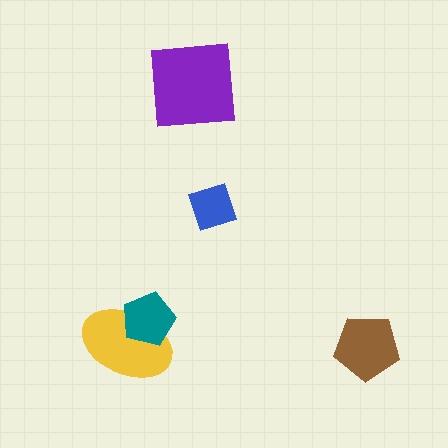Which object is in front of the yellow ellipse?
The teal pentagon is in front of the yellow ellipse.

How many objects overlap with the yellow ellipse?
1 object overlaps with the yellow ellipse.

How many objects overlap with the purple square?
0 objects overlap with the purple square.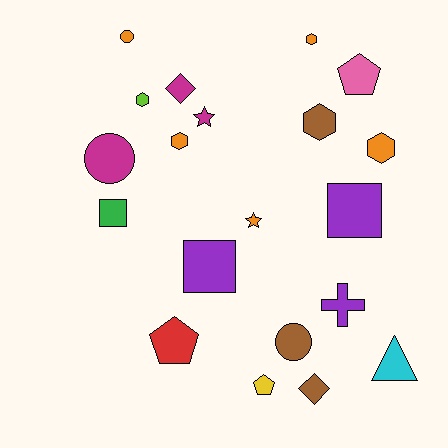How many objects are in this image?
There are 20 objects.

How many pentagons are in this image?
There are 3 pentagons.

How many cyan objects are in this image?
There is 1 cyan object.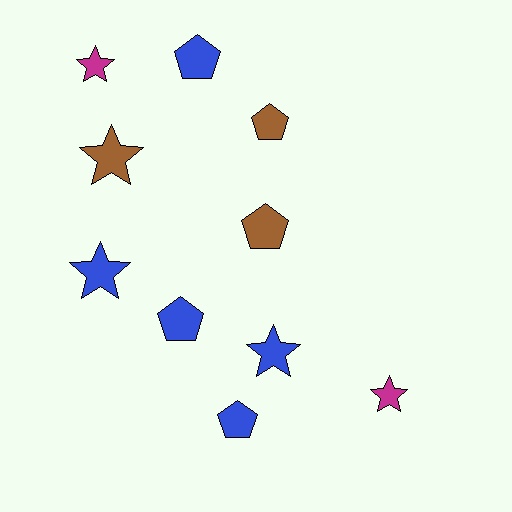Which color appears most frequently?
Blue, with 5 objects.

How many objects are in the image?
There are 10 objects.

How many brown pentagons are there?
There are 2 brown pentagons.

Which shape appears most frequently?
Star, with 5 objects.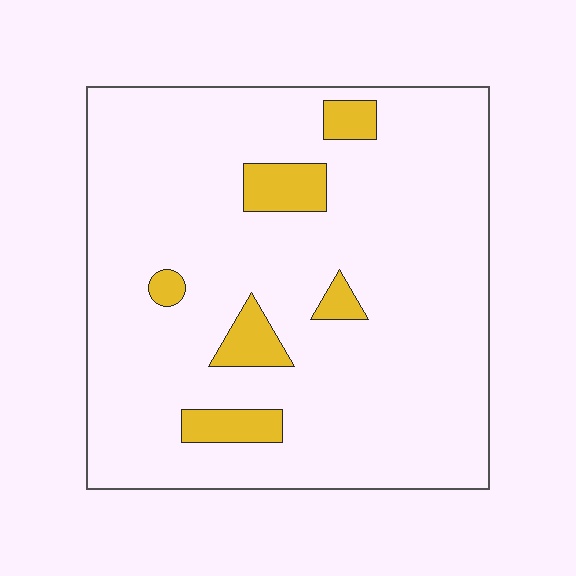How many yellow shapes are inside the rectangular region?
6.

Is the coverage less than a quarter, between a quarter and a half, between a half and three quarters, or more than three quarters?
Less than a quarter.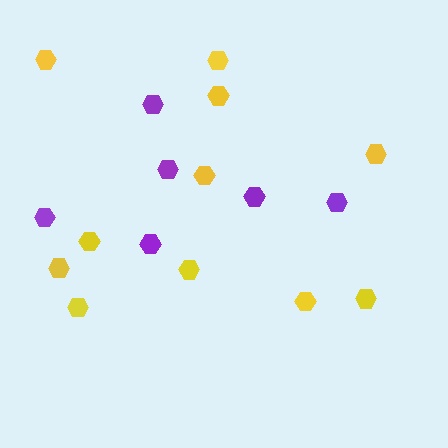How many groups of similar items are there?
There are 2 groups: one group of purple hexagons (6) and one group of yellow hexagons (11).